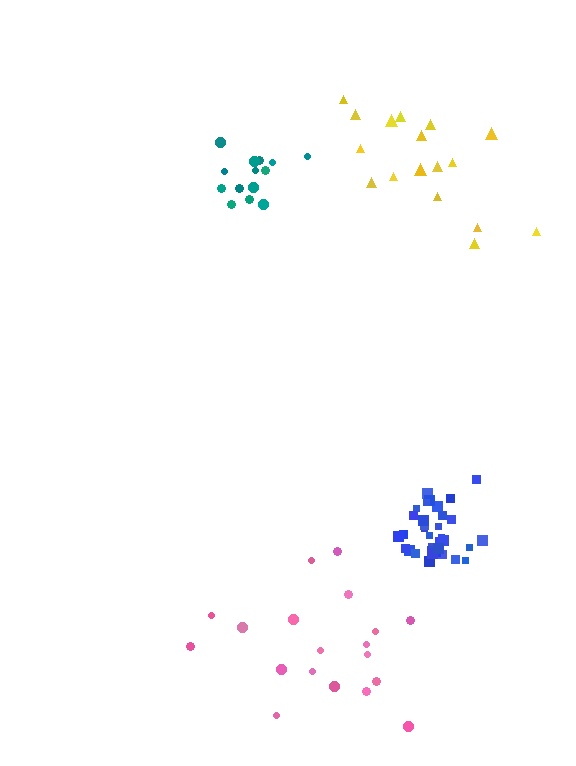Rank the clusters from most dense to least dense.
blue, teal, yellow, pink.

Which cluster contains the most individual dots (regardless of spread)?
Blue (34).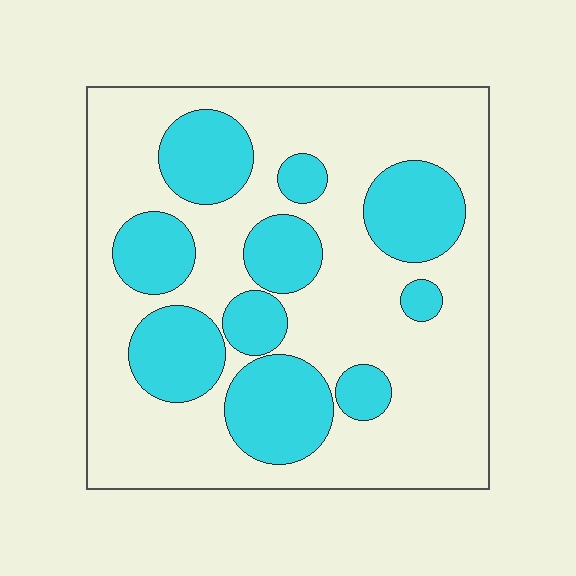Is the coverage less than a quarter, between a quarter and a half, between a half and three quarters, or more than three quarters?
Between a quarter and a half.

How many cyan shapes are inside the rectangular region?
10.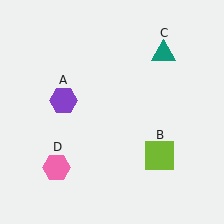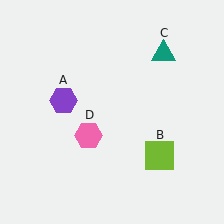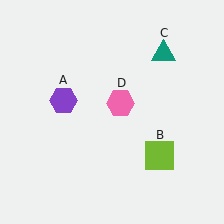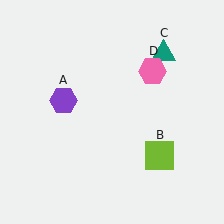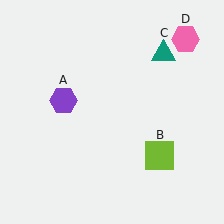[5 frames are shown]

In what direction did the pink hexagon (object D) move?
The pink hexagon (object D) moved up and to the right.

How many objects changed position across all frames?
1 object changed position: pink hexagon (object D).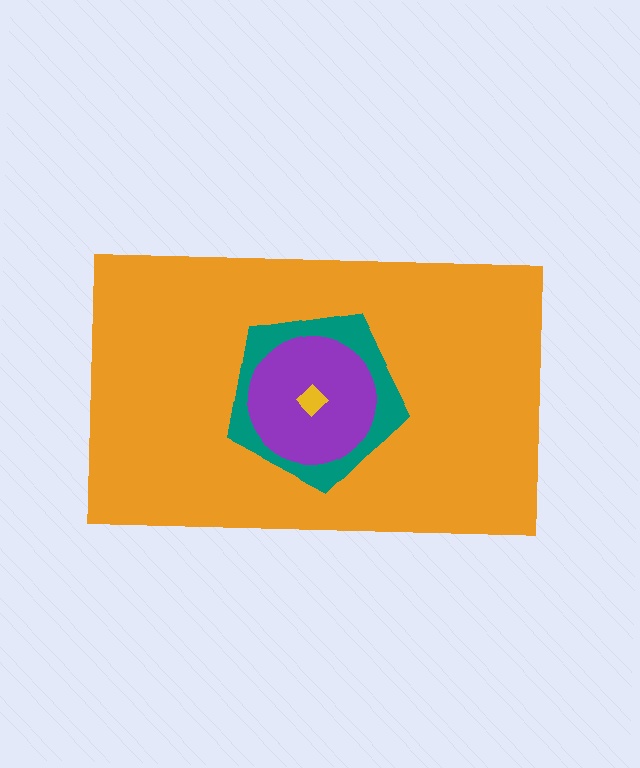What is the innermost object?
The yellow diamond.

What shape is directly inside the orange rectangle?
The teal pentagon.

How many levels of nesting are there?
4.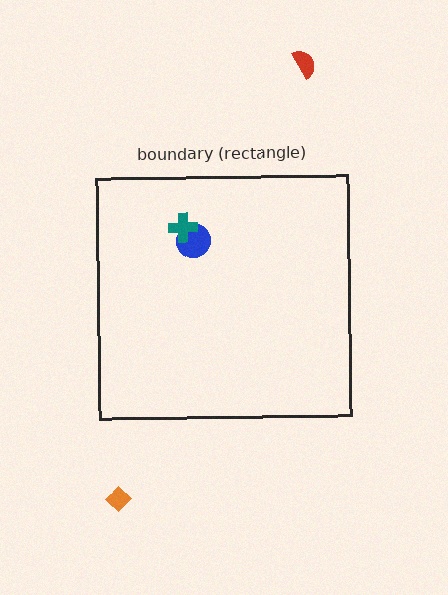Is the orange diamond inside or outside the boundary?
Outside.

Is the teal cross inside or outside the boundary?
Inside.